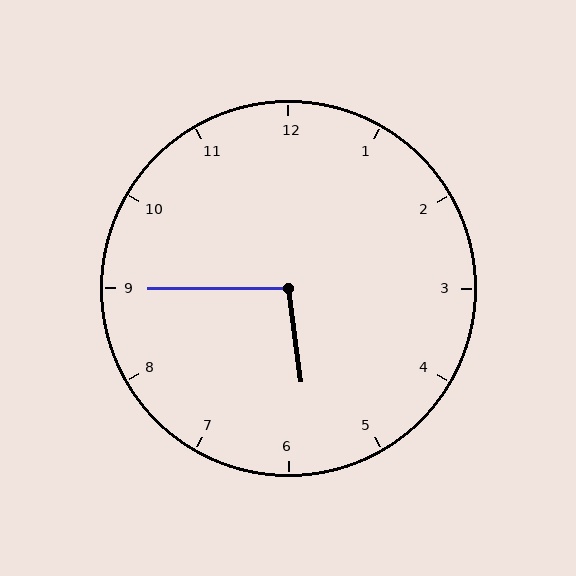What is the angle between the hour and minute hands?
Approximately 98 degrees.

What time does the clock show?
5:45.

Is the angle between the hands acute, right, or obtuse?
It is obtuse.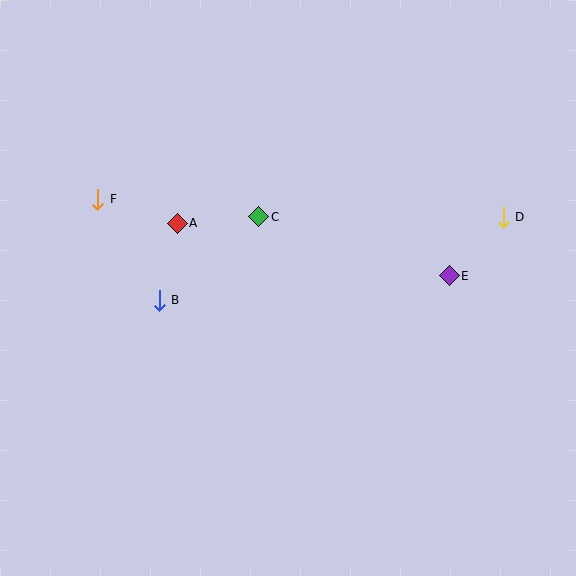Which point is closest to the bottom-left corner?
Point B is closest to the bottom-left corner.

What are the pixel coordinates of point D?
Point D is at (503, 217).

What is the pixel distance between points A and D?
The distance between A and D is 326 pixels.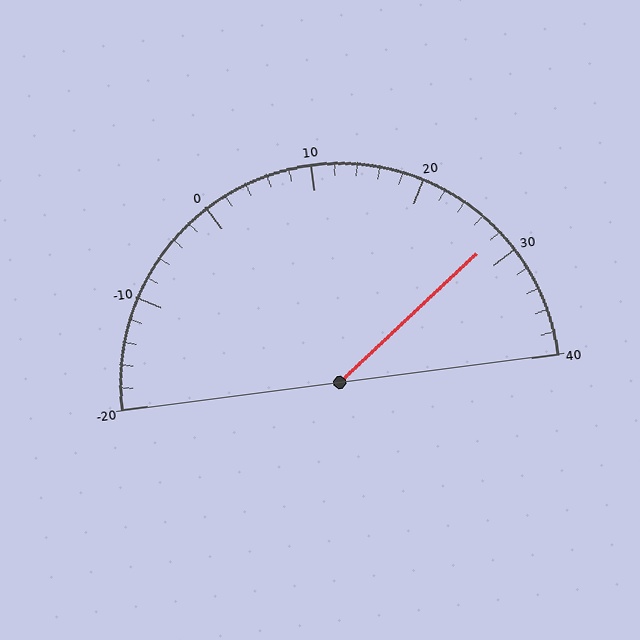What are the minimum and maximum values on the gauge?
The gauge ranges from -20 to 40.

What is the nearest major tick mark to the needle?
The nearest major tick mark is 30.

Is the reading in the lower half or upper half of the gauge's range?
The reading is in the upper half of the range (-20 to 40).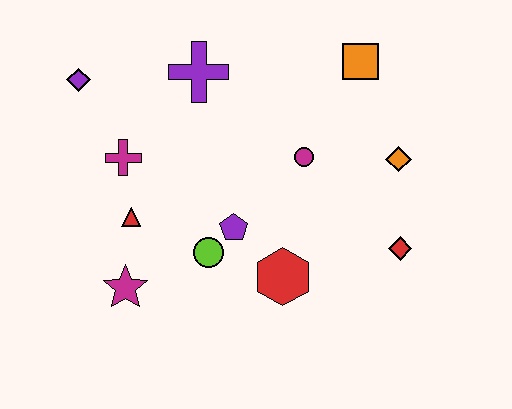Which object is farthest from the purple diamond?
The red diamond is farthest from the purple diamond.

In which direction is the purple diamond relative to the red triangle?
The purple diamond is above the red triangle.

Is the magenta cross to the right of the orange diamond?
No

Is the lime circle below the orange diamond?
Yes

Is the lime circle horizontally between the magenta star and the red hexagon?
Yes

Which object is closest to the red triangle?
The magenta cross is closest to the red triangle.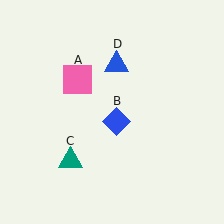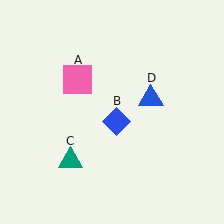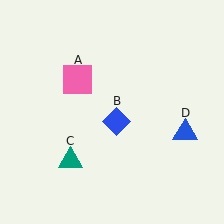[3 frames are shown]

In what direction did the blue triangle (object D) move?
The blue triangle (object D) moved down and to the right.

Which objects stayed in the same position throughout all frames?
Pink square (object A) and blue diamond (object B) and teal triangle (object C) remained stationary.